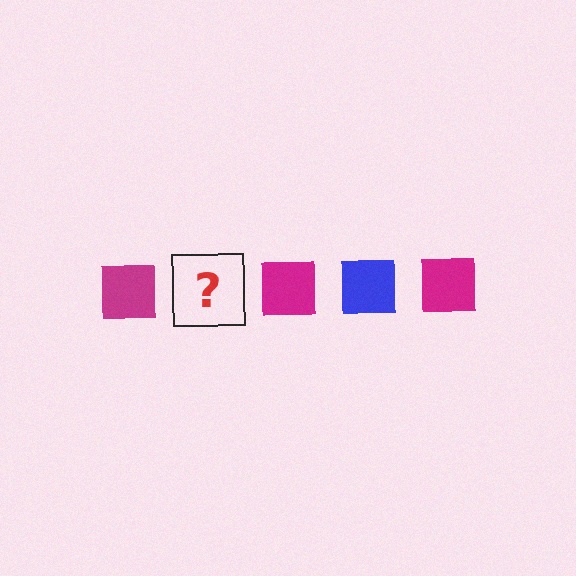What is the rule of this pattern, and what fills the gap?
The rule is that the pattern cycles through magenta, blue squares. The gap should be filled with a blue square.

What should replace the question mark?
The question mark should be replaced with a blue square.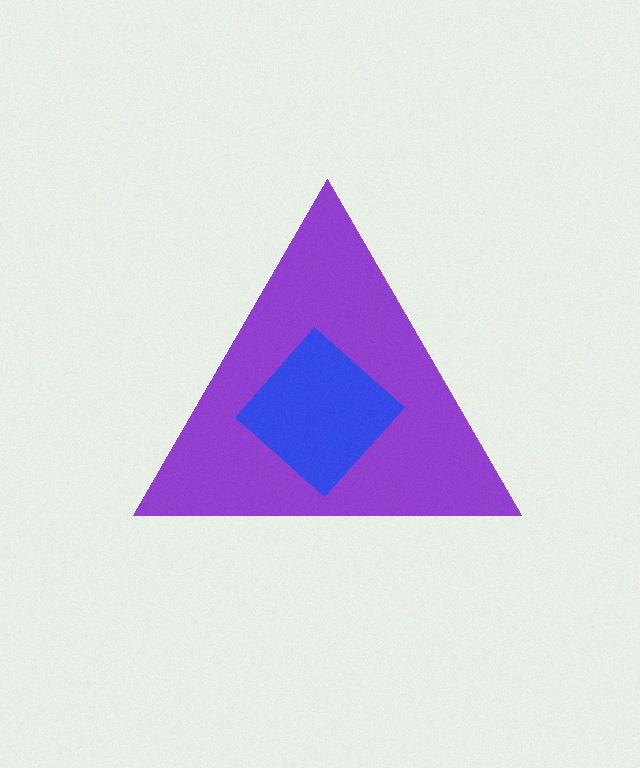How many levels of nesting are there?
2.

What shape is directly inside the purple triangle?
The blue diamond.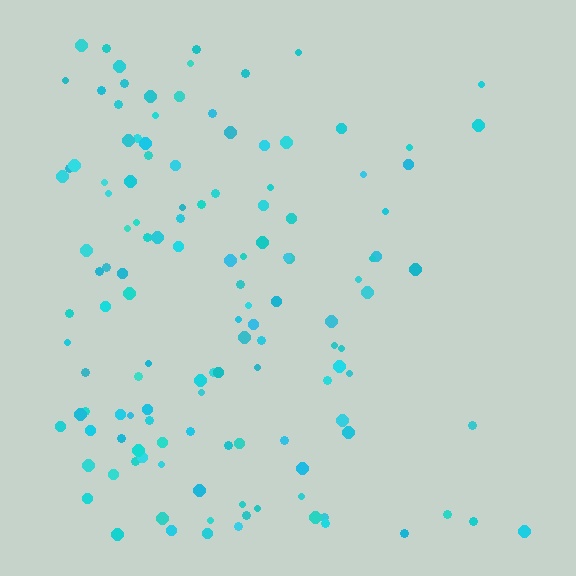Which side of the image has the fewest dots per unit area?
The right.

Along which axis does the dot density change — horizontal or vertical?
Horizontal.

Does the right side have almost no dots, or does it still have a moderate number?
Still a moderate number, just noticeably fewer than the left.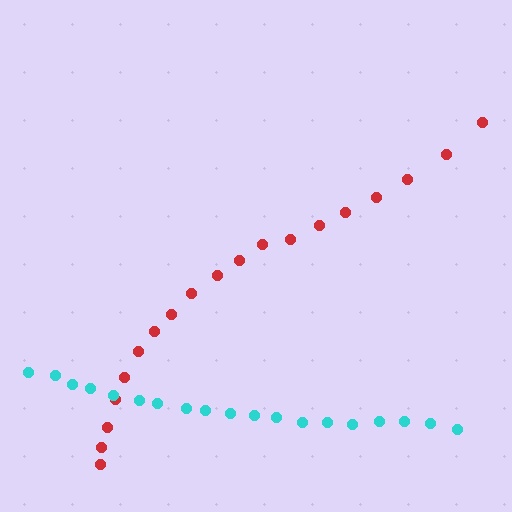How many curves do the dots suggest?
There are 2 distinct paths.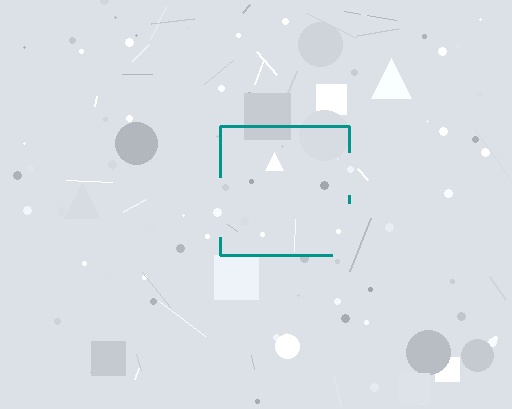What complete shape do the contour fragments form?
The contour fragments form a square.